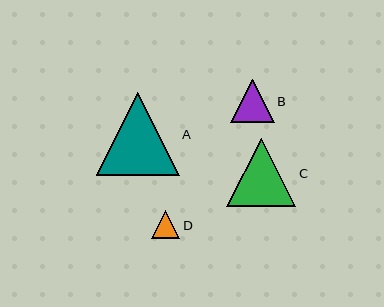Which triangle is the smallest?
Triangle D is the smallest with a size of approximately 28 pixels.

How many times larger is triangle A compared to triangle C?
Triangle A is approximately 1.2 times the size of triangle C.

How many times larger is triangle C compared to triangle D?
Triangle C is approximately 2.4 times the size of triangle D.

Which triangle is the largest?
Triangle A is the largest with a size of approximately 83 pixels.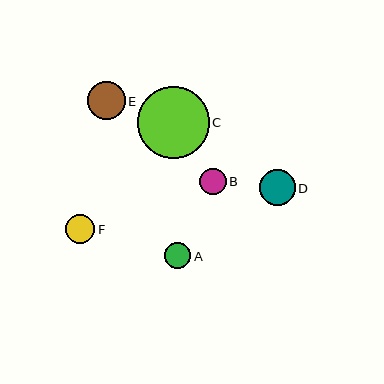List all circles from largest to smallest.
From largest to smallest: C, E, D, F, A, B.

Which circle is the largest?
Circle C is the largest with a size of approximately 72 pixels.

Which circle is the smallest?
Circle B is the smallest with a size of approximately 27 pixels.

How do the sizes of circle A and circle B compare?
Circle A and circle B are approximately the same size.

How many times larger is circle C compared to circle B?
Circle C is approximately 2.7 times the size of circle B.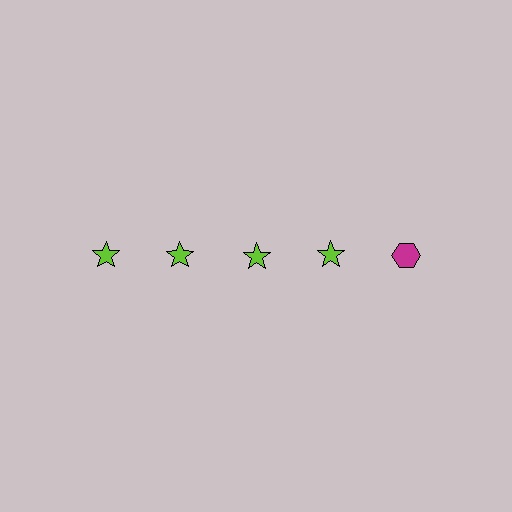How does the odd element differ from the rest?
It differs in both color (magenta instead of lime) and shape (hexagon instead of star).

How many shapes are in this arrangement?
There are 5 shapes arranged in a grid pattern.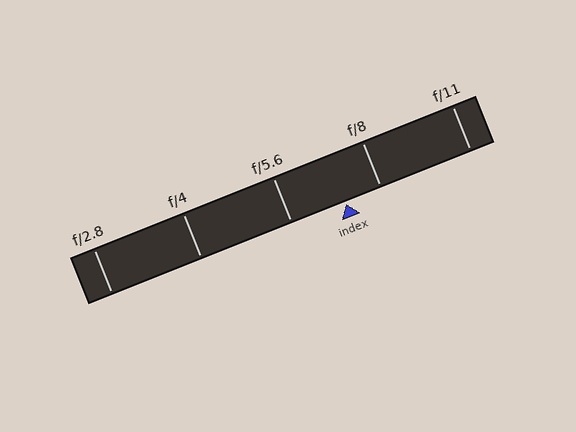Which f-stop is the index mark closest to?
The index mark is closest to f/8.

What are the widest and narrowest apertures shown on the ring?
The widest aperture shown is f/2.8 and the narrowest is f/11.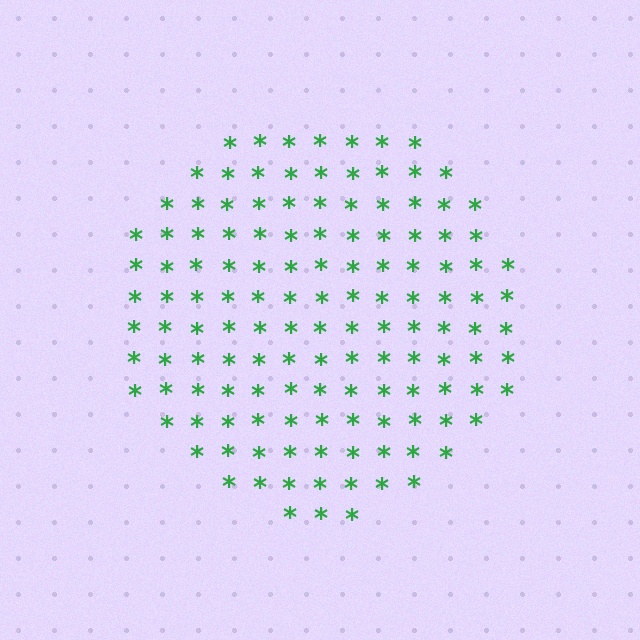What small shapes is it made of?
It is made of small asterisks.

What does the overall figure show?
The overall figure shows a circle.